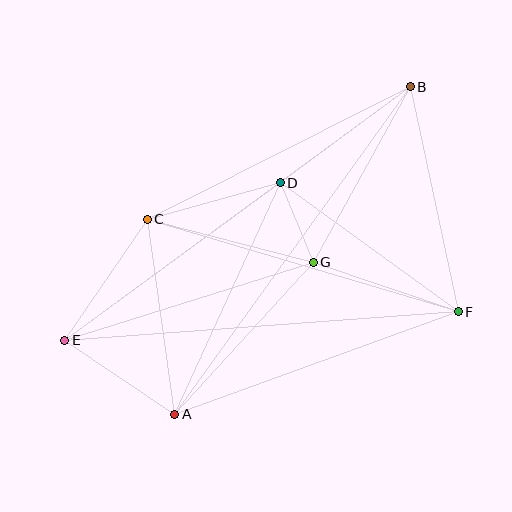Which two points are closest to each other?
Points D and G are closest to each other.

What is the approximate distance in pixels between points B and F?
The distance between B and F is approximately 230 pixels.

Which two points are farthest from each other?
Points B and E are farthest from each other.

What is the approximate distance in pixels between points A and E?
The distance between A and E is approximately 133 pixels.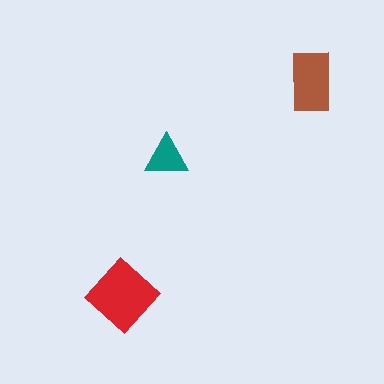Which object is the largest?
The red diamond.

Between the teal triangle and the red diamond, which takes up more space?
The red diamond.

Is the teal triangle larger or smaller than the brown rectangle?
Smaller.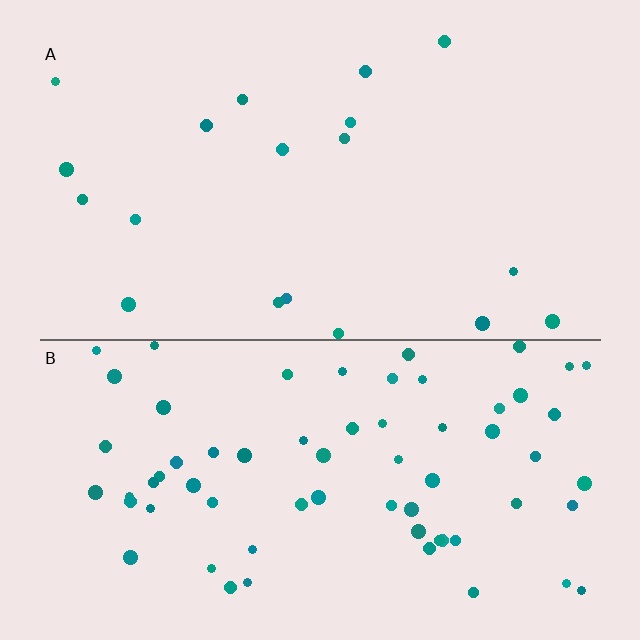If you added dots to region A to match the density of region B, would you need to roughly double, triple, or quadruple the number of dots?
Approximately quadruple.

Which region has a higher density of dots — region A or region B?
B (the bottom).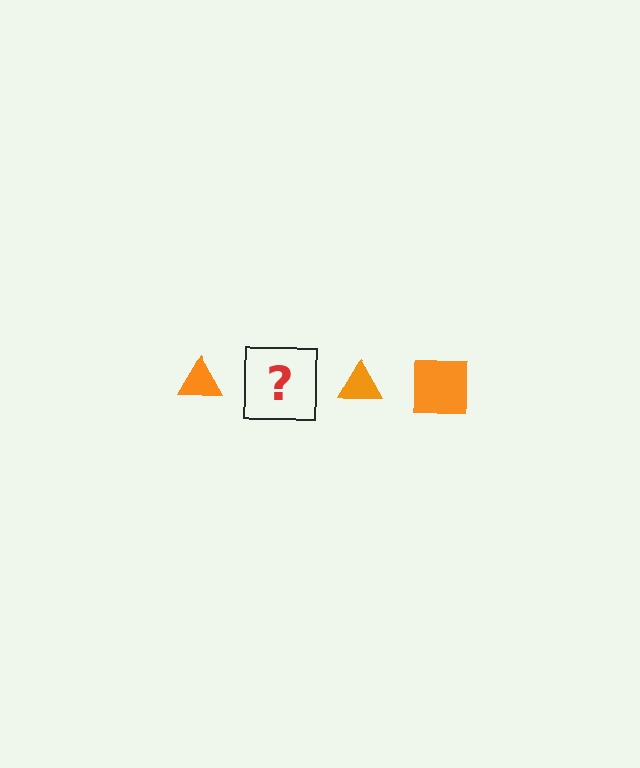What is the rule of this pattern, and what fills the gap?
The rule is that the pattern cycles through triangle, square shapes in orange. The gap should be filled with an orange square.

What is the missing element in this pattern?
The missing element is an orange square.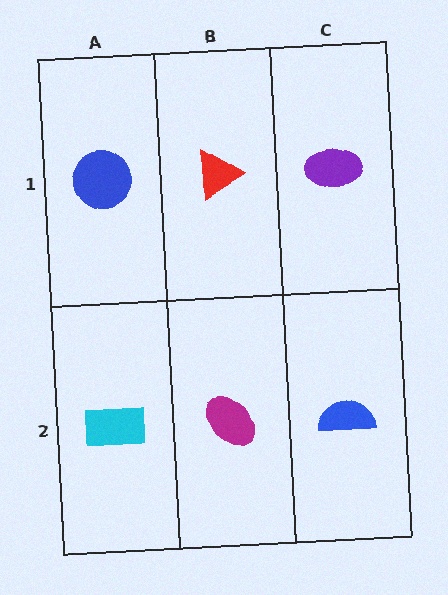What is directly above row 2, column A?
A blue circle.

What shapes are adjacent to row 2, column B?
A red triangle (row 1, column B), a cyan rectangle (row 2, column A), a blue semicircle (row 2, column C).